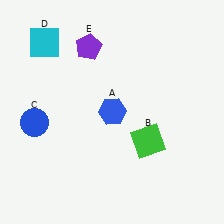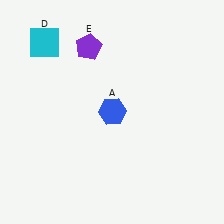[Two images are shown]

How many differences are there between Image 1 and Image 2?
There are 2 differences between the two images.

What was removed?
The blue circle (C), the green square (B) were removed in Image 2.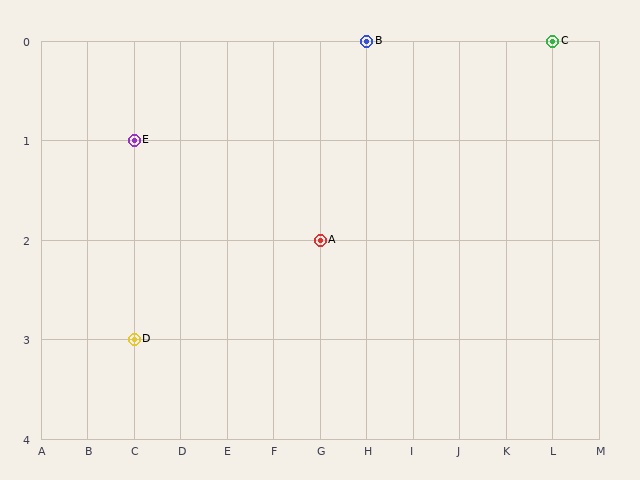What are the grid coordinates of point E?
Point E is at grid coordinates (C, 1).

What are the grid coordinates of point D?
Point D is at grid coordinates (C, 3).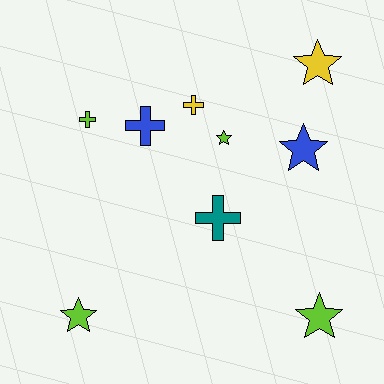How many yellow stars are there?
There is 1 yellow star.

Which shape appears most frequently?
Star, with 5 objects.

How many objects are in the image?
There are 9 objects.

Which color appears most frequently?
Lime, with 4 objects.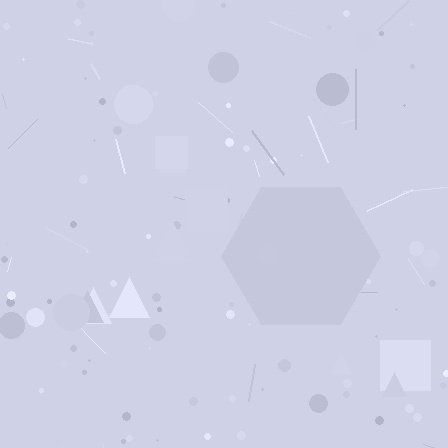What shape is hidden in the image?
A hexagon is hidden in the image.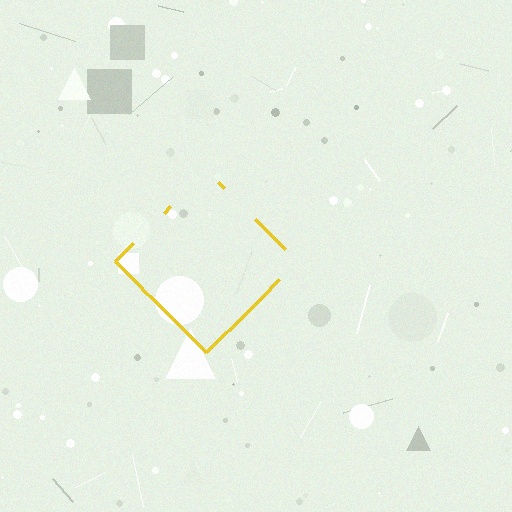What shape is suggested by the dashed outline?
The dashed outline suggests a diamond.